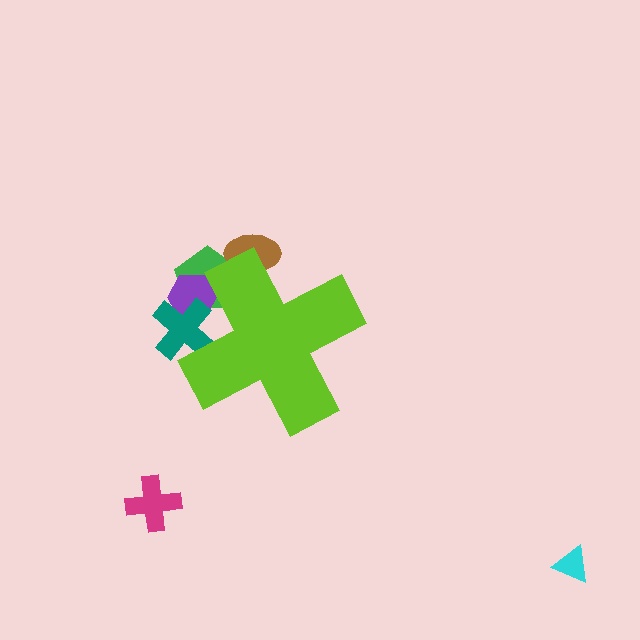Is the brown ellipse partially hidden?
Yes, the brown ellipse is partially hidden behind the lime cross.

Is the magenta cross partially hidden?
No, the magenta cross is fully visible.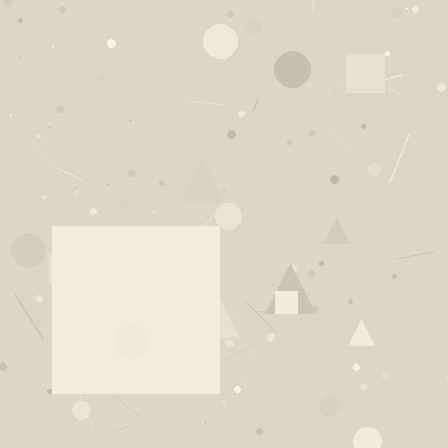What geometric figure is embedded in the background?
A square is embedded in the background.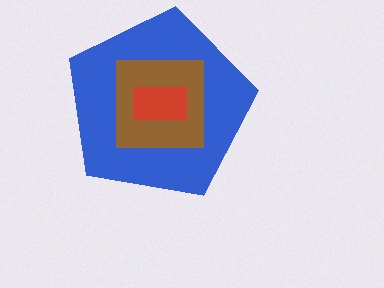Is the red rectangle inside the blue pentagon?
Yes.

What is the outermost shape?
The blue pentagon.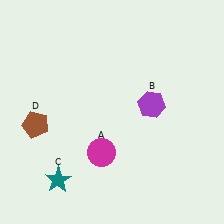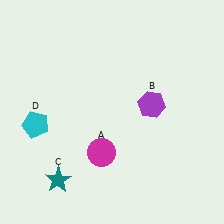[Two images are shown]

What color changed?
The pentagon (D) changed from brown in Image 1 to cyan in Image 2.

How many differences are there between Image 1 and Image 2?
There is 1 difference between the two images.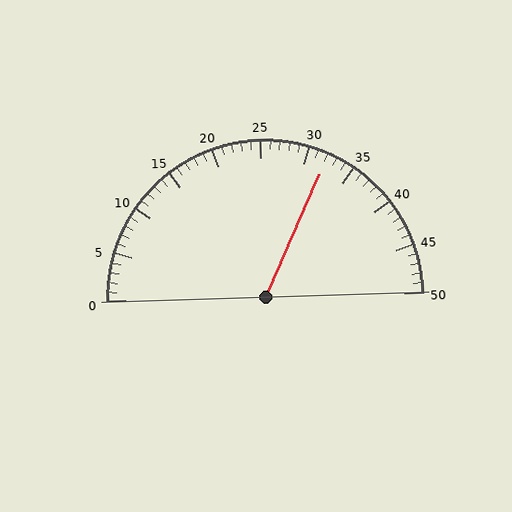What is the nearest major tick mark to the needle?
The nearest major tick mark is 30.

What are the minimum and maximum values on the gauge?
The gauge ranges from 0 to 50.